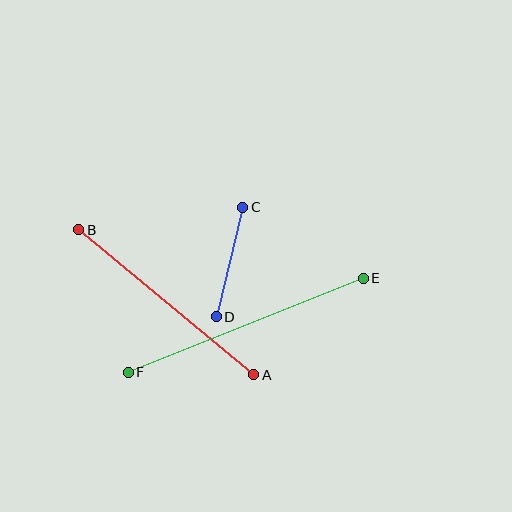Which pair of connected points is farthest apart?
Points E and F are farthest apart.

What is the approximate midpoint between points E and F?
The midpoint is at approximately (246, 325) pixels.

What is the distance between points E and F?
The distance is approximately 253 pixels.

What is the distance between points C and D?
The distance is approximately 113 pixels.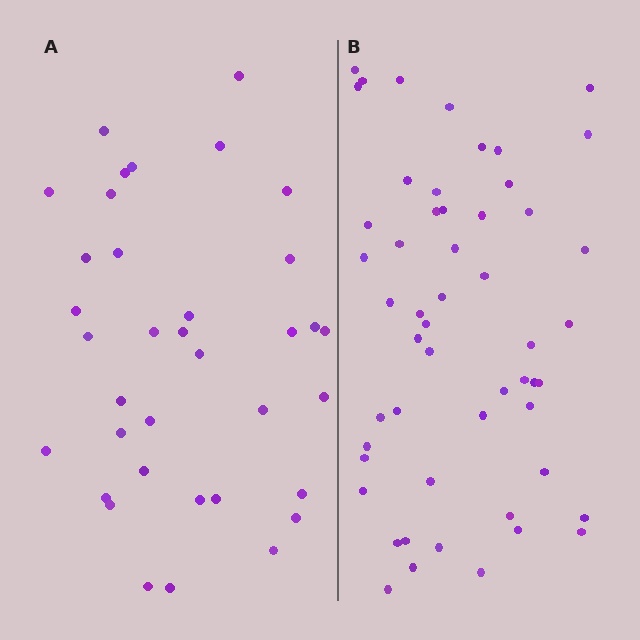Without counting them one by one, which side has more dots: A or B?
Region B (the right region) has more dots.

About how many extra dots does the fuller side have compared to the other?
Region B has approximately 15 more dots than region A.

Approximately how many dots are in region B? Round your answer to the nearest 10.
About 50 dots. (The exact count is 53, which rounds to 50.)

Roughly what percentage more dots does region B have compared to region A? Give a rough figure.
About 45% more.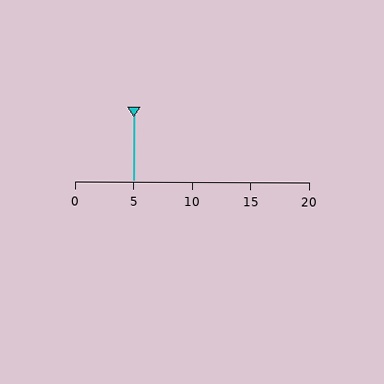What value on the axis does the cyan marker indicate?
The marker indicates approximately 5.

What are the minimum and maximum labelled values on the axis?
The axis runs from 0 to 20.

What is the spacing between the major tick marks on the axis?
The major ticks are spaced 5 apart.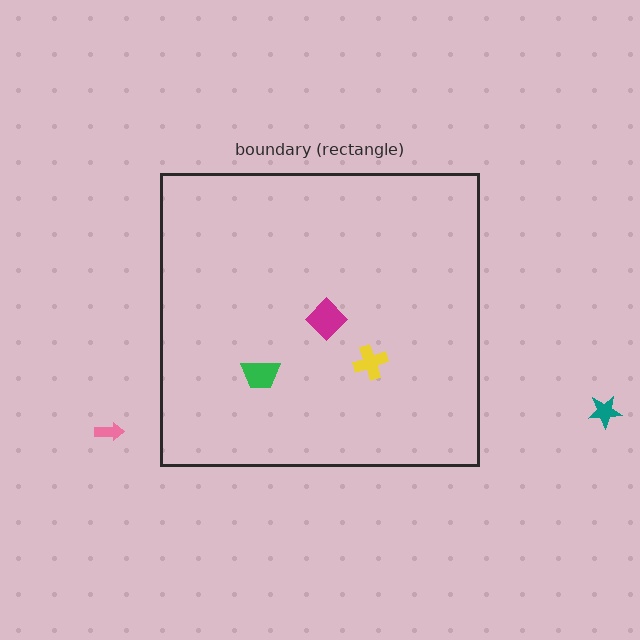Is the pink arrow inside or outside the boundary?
Outside.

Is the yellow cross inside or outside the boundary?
Inside.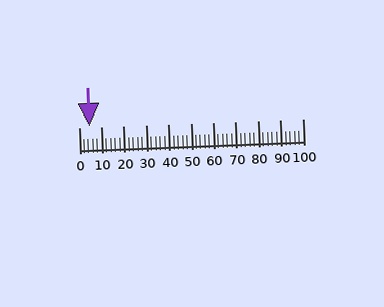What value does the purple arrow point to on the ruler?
The purple arrow points to approximately 4.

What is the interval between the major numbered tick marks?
The major tick marks are spaced 10 units apart.